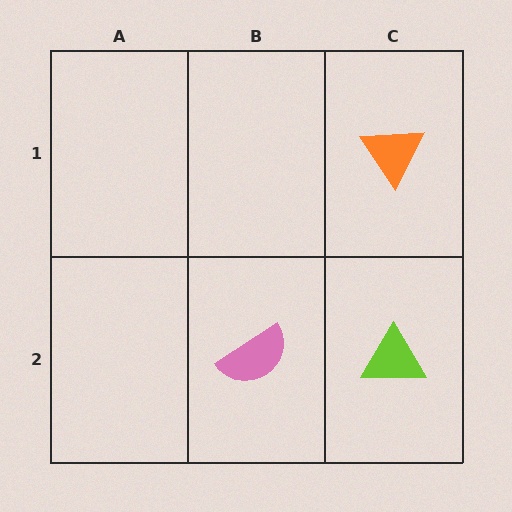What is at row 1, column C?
An orange triangle.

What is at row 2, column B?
A pink semicircle.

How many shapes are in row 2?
2 shapes.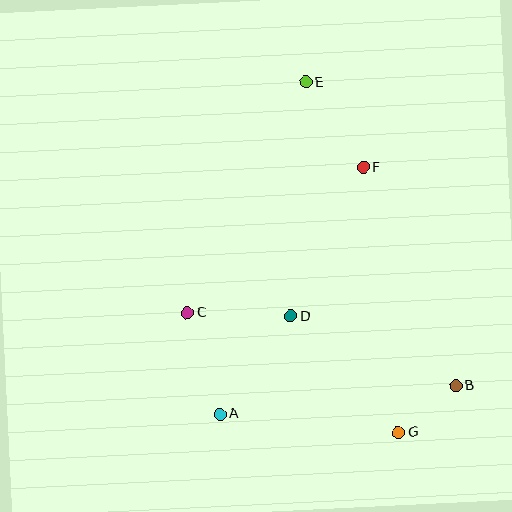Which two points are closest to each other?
Points B and G are closest to each other.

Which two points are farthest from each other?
Points E and G are farthest from each other.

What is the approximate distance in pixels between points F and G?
The distance between F and G is approximately 267 pixels.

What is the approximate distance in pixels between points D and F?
The distance between D and F is approximately 165 pixels.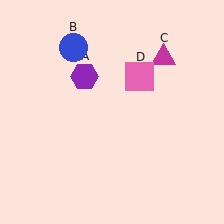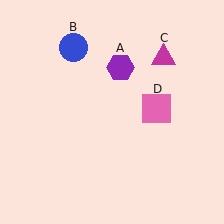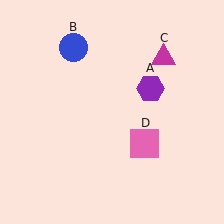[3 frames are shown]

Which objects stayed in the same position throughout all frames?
Blue circle (object B) and magenta triangle (object C) remained stationary.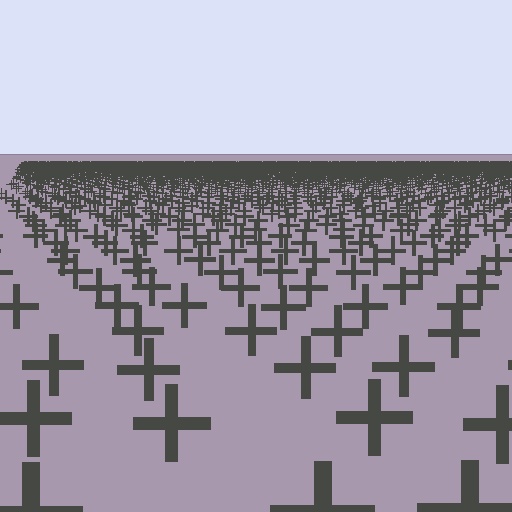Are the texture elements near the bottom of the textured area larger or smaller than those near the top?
Larger. Near the bottom, elements are closer to the viewer and appear at a bigger on-screen size.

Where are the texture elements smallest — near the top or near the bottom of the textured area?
Near the top.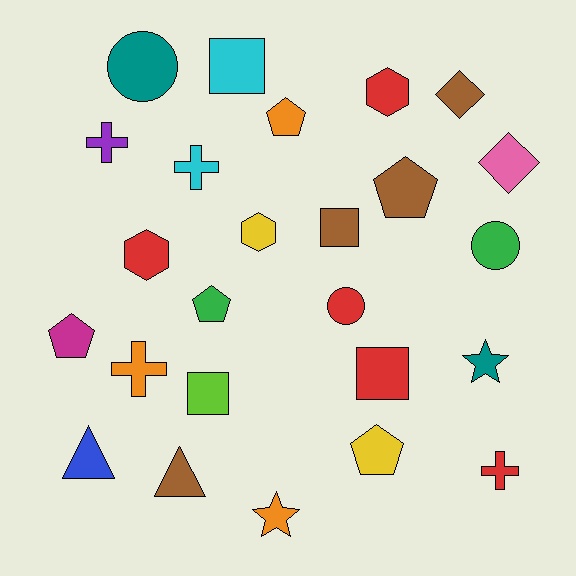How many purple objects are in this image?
There is 1 purple object.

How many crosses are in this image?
There are 4 crosses.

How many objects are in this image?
There are 25 objects.